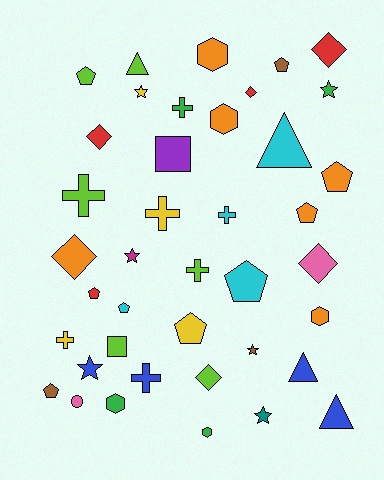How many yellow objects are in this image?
There are 4 yellow objects.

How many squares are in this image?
There are 2 squares.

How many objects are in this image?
There are 40 objects.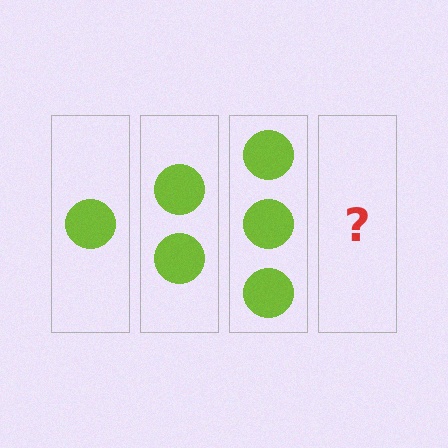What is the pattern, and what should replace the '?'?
The pattern is that each step adds one more circle. The '?' should be 4 circles.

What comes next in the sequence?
The next element should be 4 circles.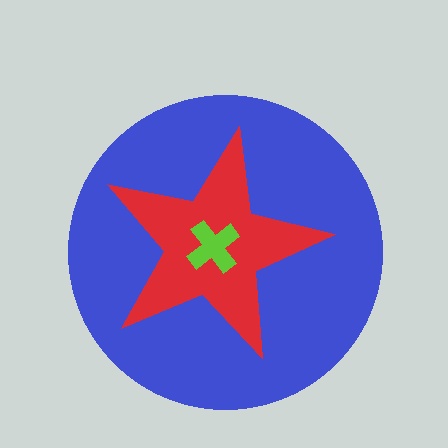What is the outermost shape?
The blue circle.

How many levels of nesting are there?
3.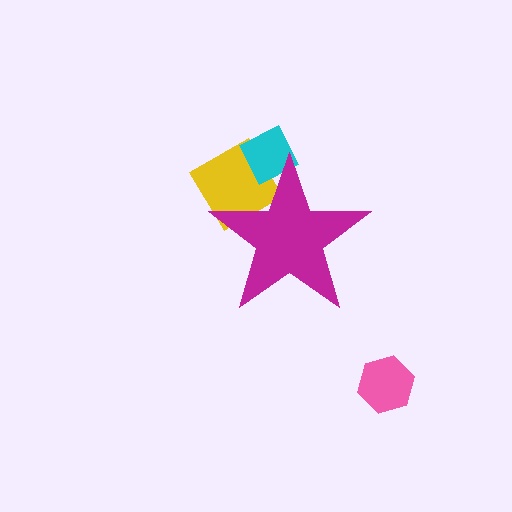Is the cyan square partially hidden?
Yes, the cyan square is partially hidden behind the magenta star.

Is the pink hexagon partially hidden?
No, the pink hexagon is fully visible.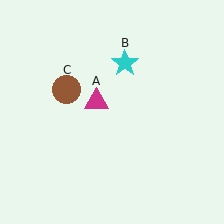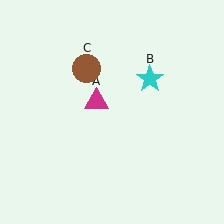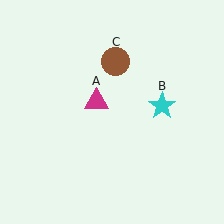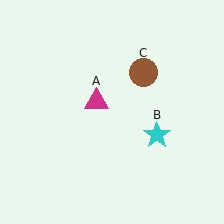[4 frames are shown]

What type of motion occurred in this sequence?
The cyan star (object B), brown circle (object C) rotated clockwise around the center of the scene.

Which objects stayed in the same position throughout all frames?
Magenta triangle (object A) remained stationary.